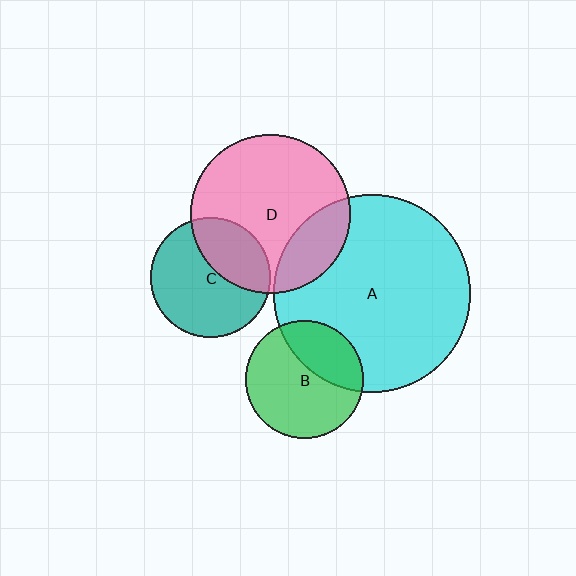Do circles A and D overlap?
Yes.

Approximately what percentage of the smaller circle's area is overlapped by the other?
Approximately 20%.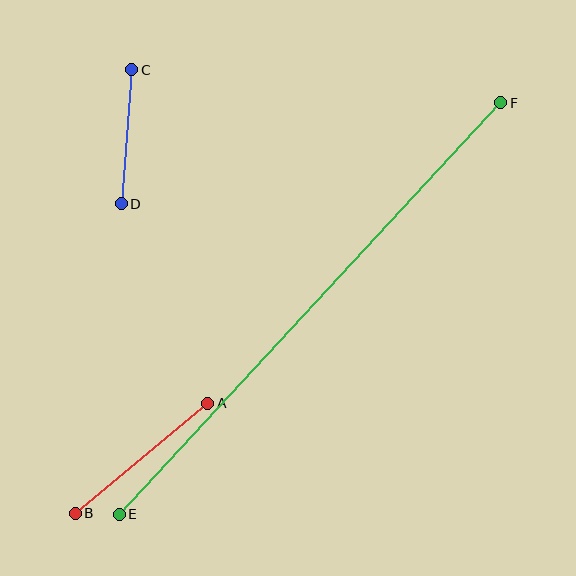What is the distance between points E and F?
The distance is approximately 561 pixels.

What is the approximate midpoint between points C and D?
The midpoint is at approximately (126, 137) pixels.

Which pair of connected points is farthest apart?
Points E and F are farthest apart.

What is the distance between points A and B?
The distance is approximately 172 pixels.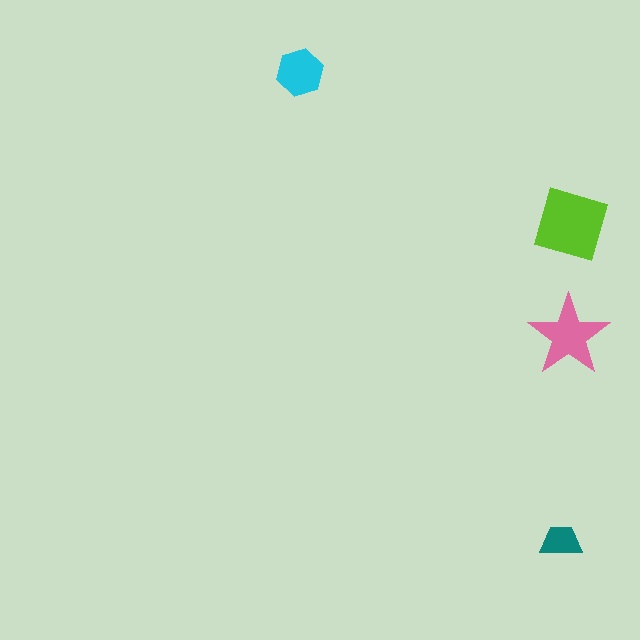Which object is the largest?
The lime diamond.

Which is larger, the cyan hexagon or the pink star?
The pink star.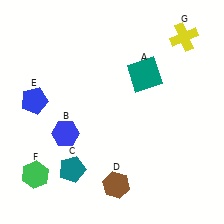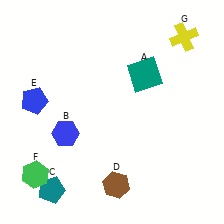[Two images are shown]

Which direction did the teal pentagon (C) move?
The teal pentagon (C) moved down.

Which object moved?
The teal pentagon (C) moved down.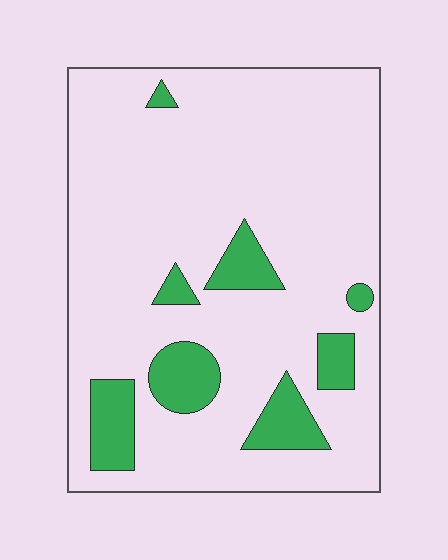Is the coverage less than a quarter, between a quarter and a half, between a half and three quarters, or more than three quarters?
Less than a quarter.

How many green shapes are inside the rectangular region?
8.